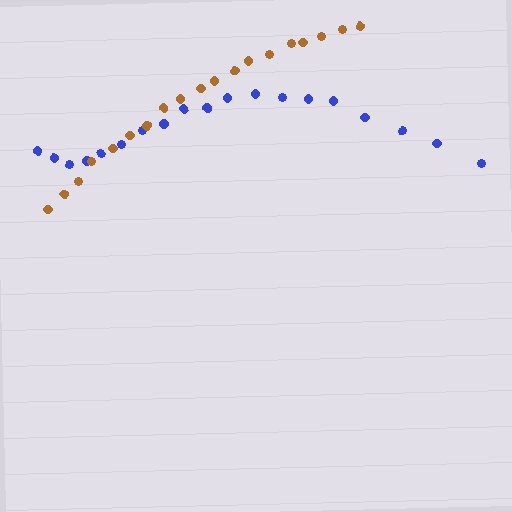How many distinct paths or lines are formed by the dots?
There are 2 distinct paths.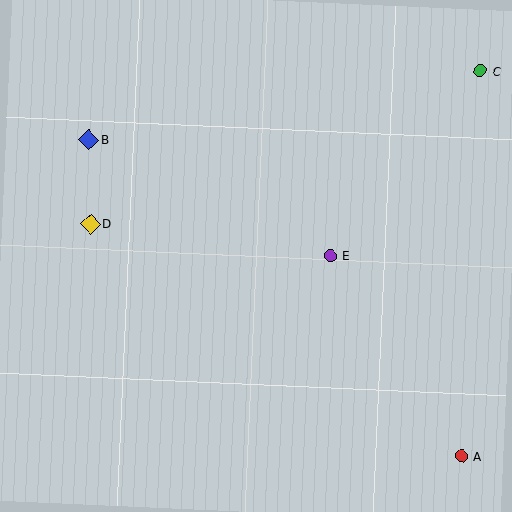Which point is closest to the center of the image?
Point E at (330, 256) is closest to the center.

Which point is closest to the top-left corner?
Point B is closest to the top-left corner.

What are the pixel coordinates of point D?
Point D is at (91, 224).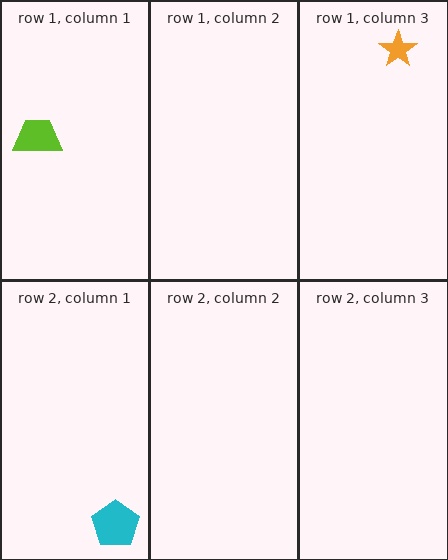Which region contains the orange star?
The row 1, column 3 region.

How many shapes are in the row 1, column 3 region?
1.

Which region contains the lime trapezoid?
The row 1, column 1 region.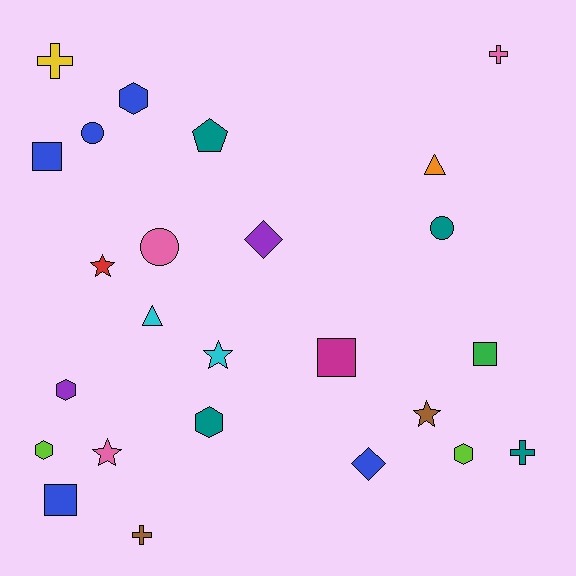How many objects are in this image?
There are 25 objects.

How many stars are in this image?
There are 4 stars.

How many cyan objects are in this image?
There are 2 cyan objects.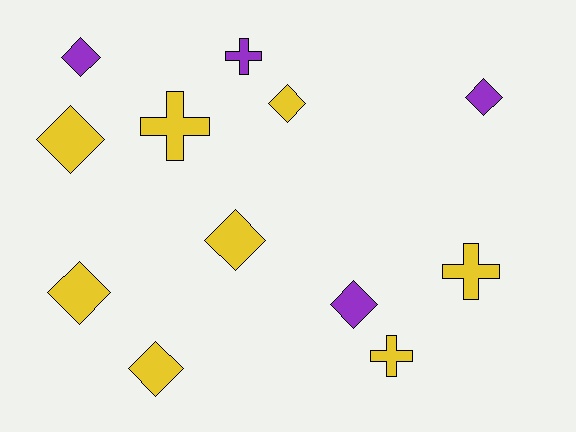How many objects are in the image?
There are 12 objects.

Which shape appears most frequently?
Diamond, with 8 objects.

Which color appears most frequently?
Yellow, with 8 objects.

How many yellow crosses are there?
There are 3 yellow crosses.